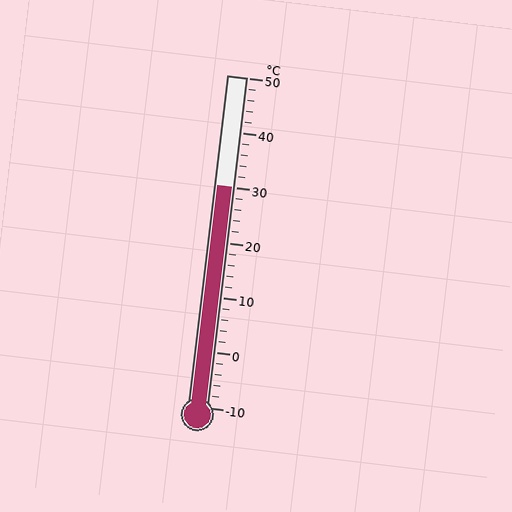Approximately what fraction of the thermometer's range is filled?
The thermometer is filled to approximately 65% of its range.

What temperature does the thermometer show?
The thermometer shows approximately 30°C.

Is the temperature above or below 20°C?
The temperature is above 20°C.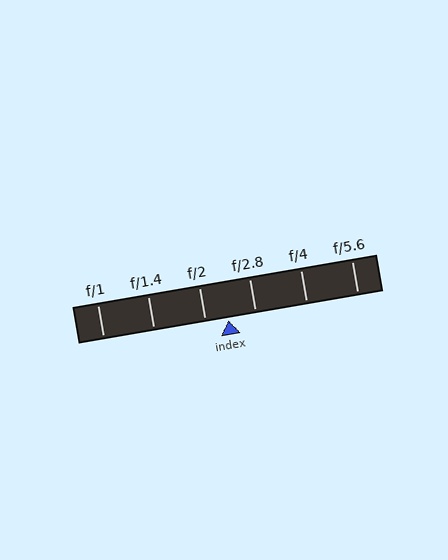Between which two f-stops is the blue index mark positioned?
The index mark is between f/2 and f/2.8.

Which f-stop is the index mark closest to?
The index mark is closest to f/2.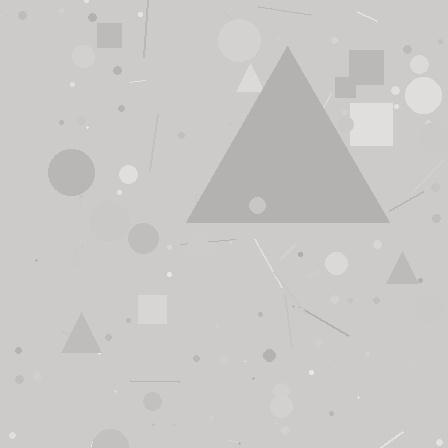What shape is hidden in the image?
A triangle is hidden in the image.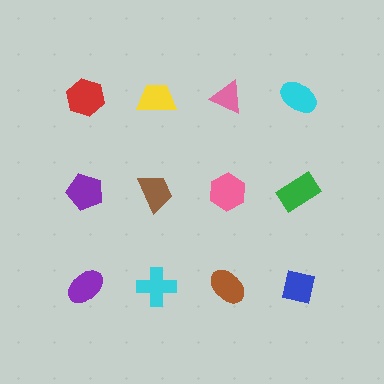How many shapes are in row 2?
4 shapes.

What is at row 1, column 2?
A yellow trapezoid.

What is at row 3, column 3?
A brown ellipse.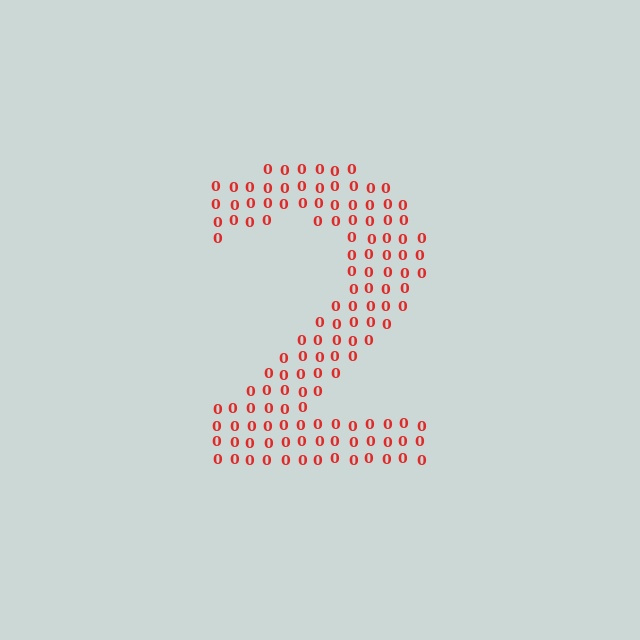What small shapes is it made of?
It is made of small digit 0's.